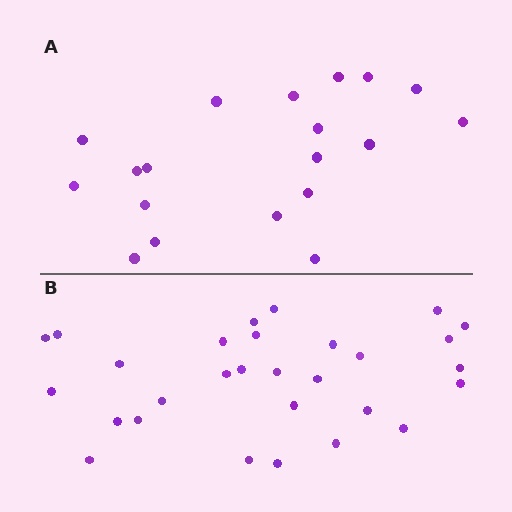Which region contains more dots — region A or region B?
Region B (the bottom region) has more dots.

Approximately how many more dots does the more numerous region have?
Region B has roughly 10 or so more dots than region A.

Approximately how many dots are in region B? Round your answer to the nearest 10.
About 30 dots. (The exact count is 29, which rounds to 30.)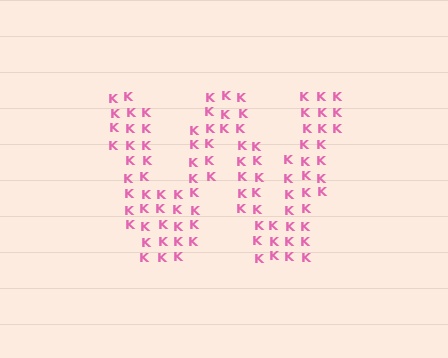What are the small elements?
The small elements are letter K's.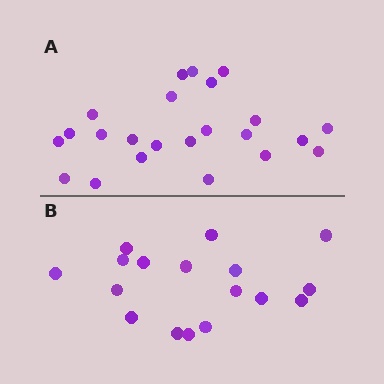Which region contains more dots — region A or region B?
Region A (the top region) has more dots.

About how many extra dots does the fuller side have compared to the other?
Region A has about 6 more dots than region B.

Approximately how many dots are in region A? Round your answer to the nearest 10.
About 20 dots. (The exact count is 23, which rounds to 20.)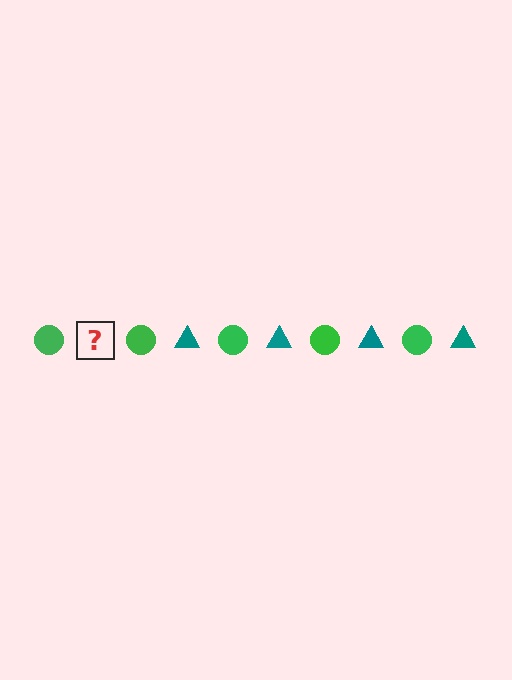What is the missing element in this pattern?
The missing element is a teal triangle.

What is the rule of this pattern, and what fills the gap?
The rule is that the pattern alternates between green circle and teal triangle. The gap should be filled with a teal triangle.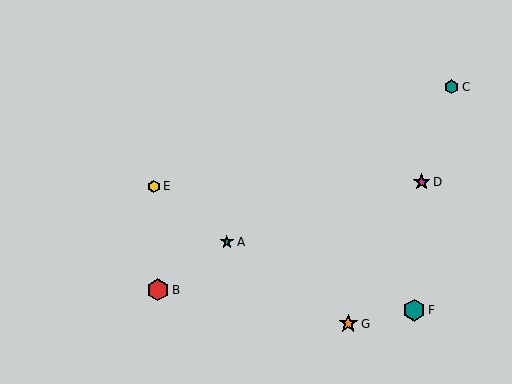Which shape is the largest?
The teal hexagon (labeled F) is the largest.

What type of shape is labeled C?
Shape C is a teal hexagon.